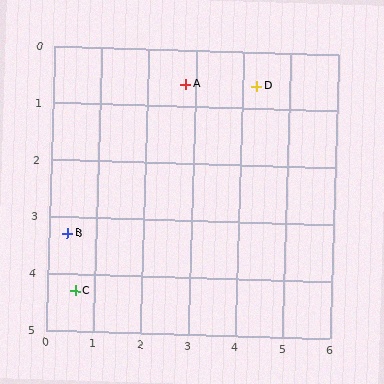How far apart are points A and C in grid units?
Points A and C are about 4.3 grid units apart.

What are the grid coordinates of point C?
Point C is at approximately (0.6, 4.3).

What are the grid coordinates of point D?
Point D is at approximately (4.3, 0.6).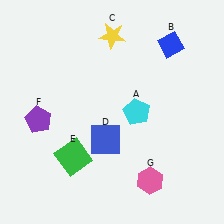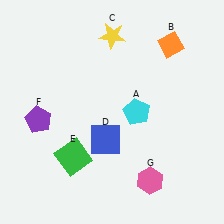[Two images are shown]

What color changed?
The diamond (B) changed from blue in Image 1 to orange in Image 2.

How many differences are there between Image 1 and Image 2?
There is 1 difference between the two images.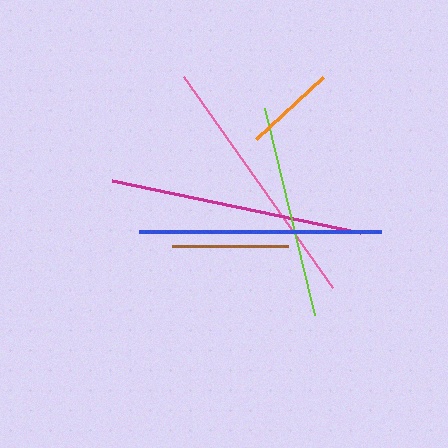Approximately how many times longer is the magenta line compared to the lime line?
The magenta line is approximately 1.2 times the length of the lime line.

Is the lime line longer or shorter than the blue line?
The blue line is longer than the lime line.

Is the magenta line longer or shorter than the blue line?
The magenta line is longer than the blue line.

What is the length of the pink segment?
The pink segment is approximately 259 pixels long.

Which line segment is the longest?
The pink line is the longest at approximately 259 pixels.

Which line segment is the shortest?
The orange line is the shortest at approximately 91 pixels.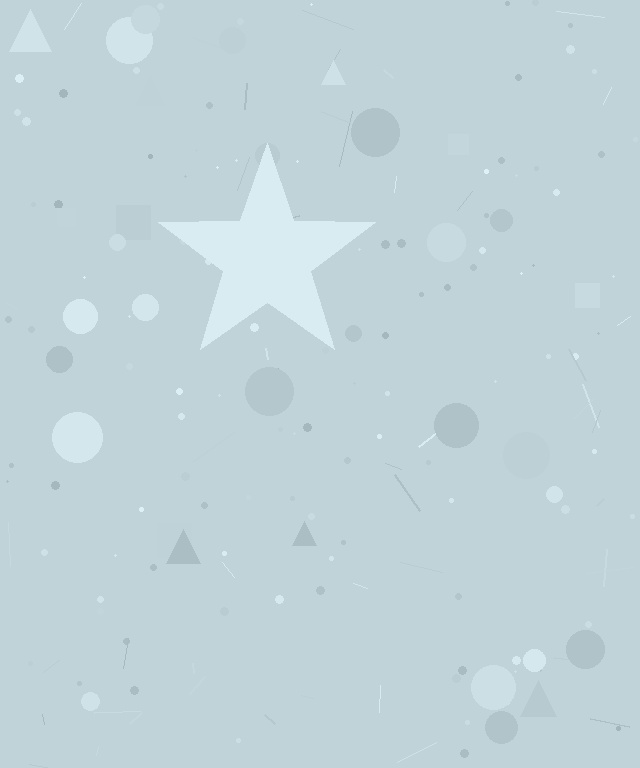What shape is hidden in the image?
A star is hidden in the image.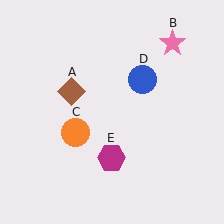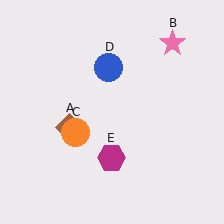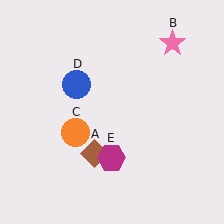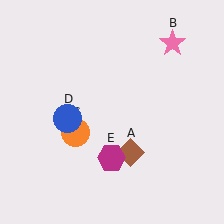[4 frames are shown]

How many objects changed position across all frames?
2 objects changed position: brown diamond (object A), blue circle (object D).